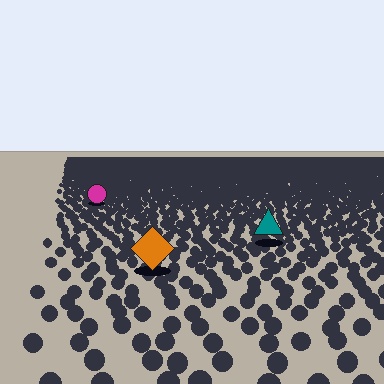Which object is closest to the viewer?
The orange diamond is closest. The texture marks near it are larger and more spread out.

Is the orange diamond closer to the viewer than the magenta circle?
Yes. The orange diamond is closer — you can tell from the texture gradient: the ground texture is coarser near it.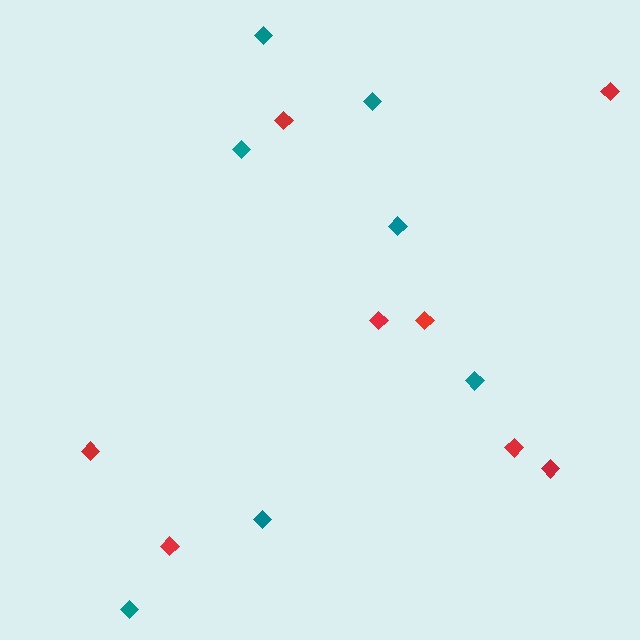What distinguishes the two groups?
There are 2 groups: one group of teal diamonds (7) and one group of red diamonds (8).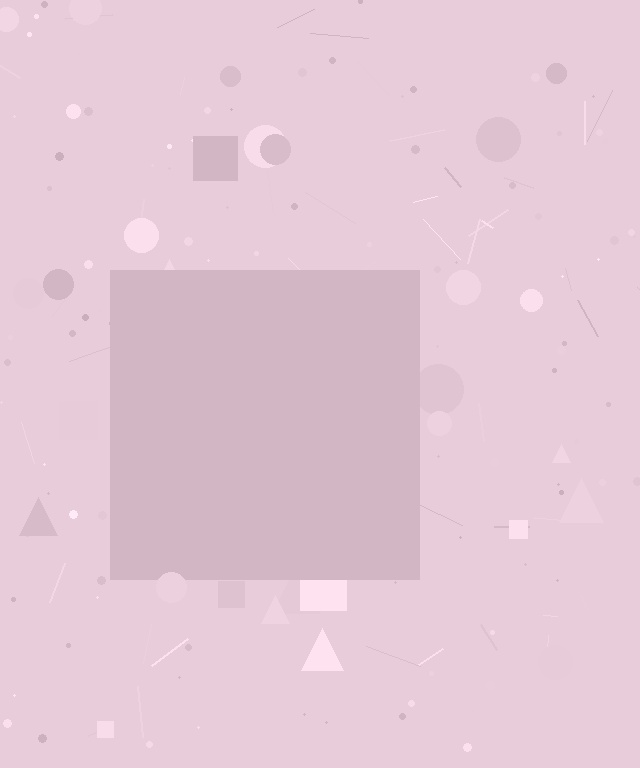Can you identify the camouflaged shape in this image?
The camouflaged shape is a square.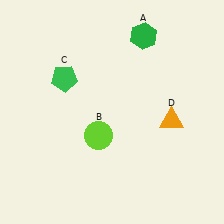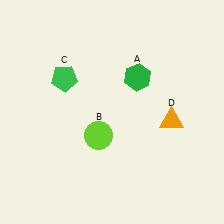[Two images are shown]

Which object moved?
The green hexagon (A) moved down.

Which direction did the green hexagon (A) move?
The green hexagon (A) moved down.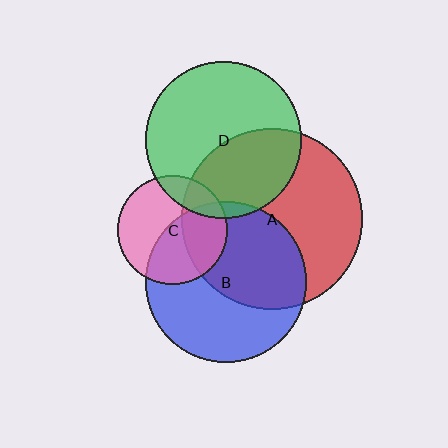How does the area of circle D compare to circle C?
Approximately 2.0 times.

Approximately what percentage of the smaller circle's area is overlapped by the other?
Approximately 35%.